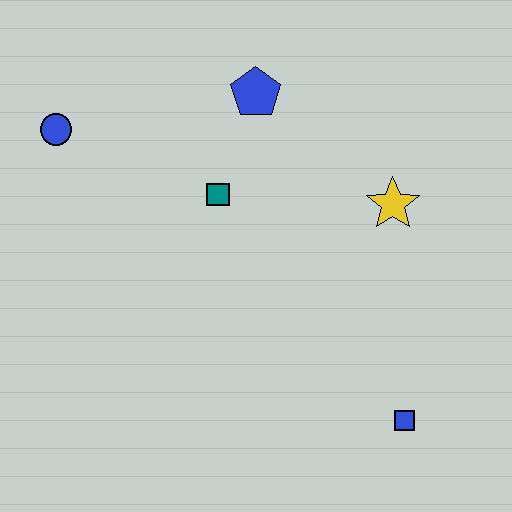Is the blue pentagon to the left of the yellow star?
Yes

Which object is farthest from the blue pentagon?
The blue square is farthest from the blue pentagon.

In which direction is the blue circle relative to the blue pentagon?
The blue circle is to the left of the blue pentagon.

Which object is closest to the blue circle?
The teal square is closest to the blue circle.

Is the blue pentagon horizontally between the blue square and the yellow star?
No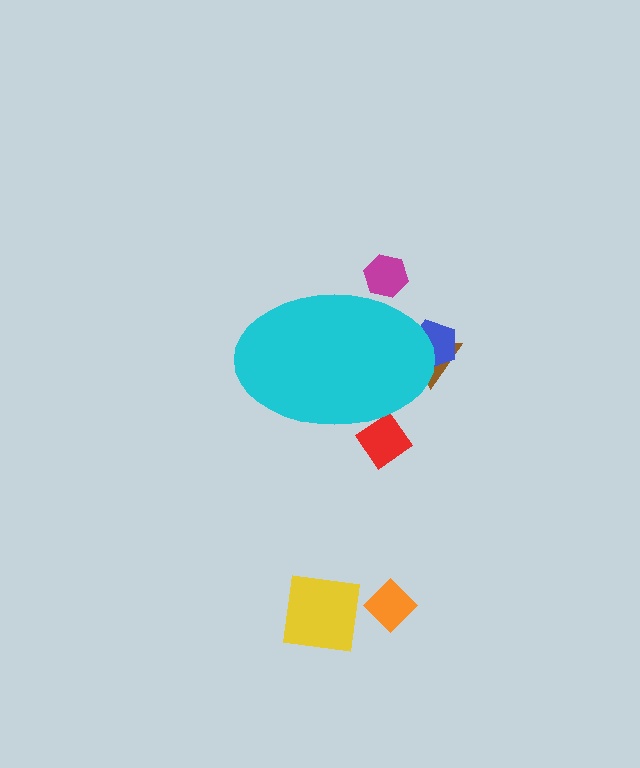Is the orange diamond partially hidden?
No, the orange diamond is fully visible.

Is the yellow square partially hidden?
No, the yellow square is fully visible.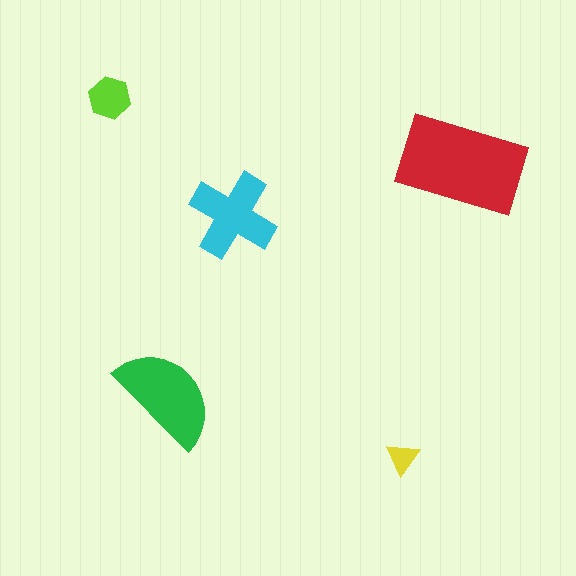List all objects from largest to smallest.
The red rectangle, the green semicircle, the cyan cross, the lime hexagon, the yellow triangle.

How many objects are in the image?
There are 5 objects in the image.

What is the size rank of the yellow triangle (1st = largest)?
5th.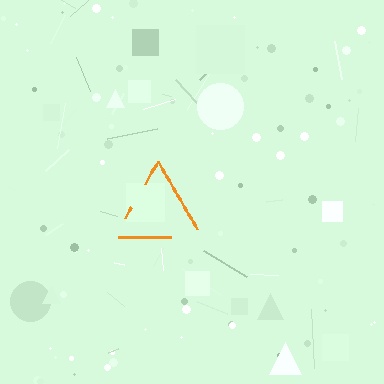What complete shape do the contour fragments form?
The contour fragments form a triangle.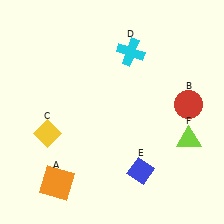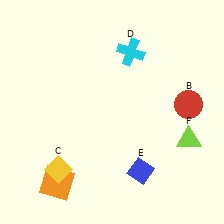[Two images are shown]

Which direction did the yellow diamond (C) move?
The yellow diamond (C) moved down.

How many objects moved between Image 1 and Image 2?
1 object moved between the two images.